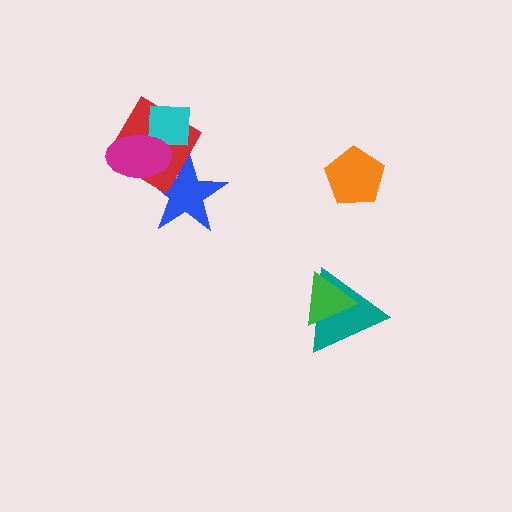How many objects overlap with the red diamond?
3 objects overlap with the red diamond.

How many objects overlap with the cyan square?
2 objects overlap with the cyan square.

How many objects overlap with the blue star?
2 objects overlap with the blue star.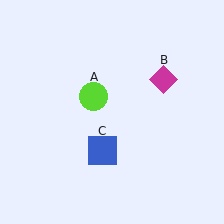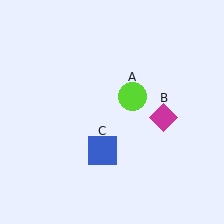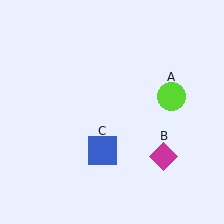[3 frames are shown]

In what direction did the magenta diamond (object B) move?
The magenta diamond (object B) moved down.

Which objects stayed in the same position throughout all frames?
Blue square (object C) remained stationary.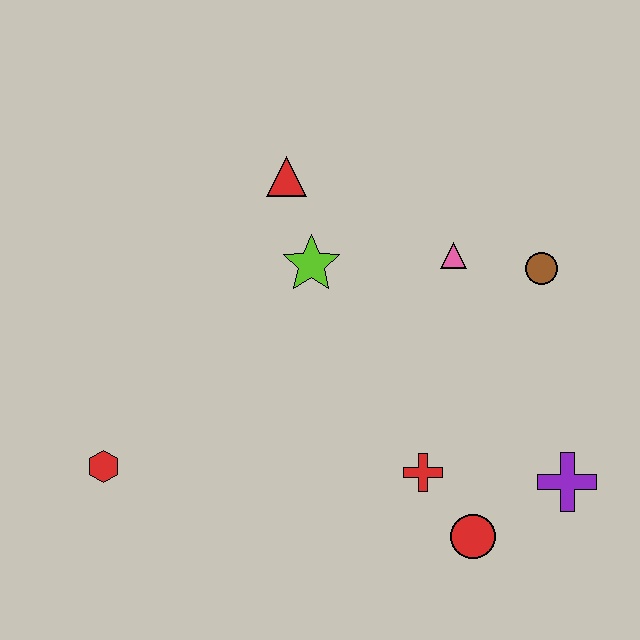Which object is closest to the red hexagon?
The lime star is closest to the red hexagon.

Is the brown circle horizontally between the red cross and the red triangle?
No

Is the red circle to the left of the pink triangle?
No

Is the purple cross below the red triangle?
Yes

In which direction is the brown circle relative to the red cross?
The brown circle is above the red cross.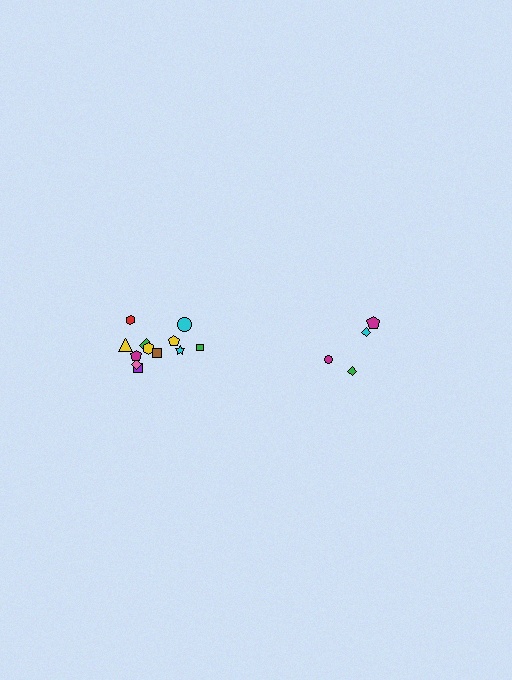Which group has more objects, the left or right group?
The left group.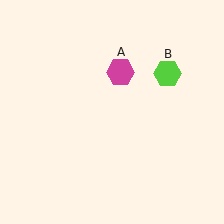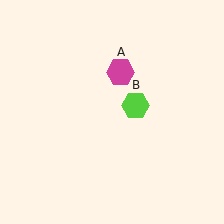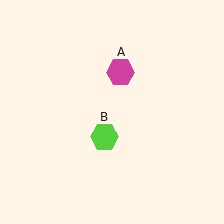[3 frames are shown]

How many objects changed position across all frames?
1 object changed position: lime hexagon (object B).